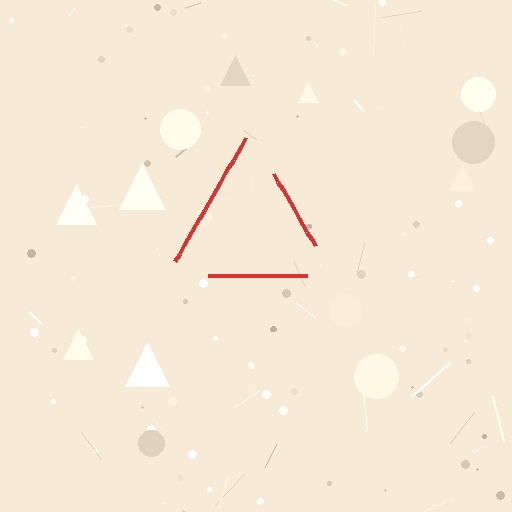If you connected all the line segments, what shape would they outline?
They would outline a triangle.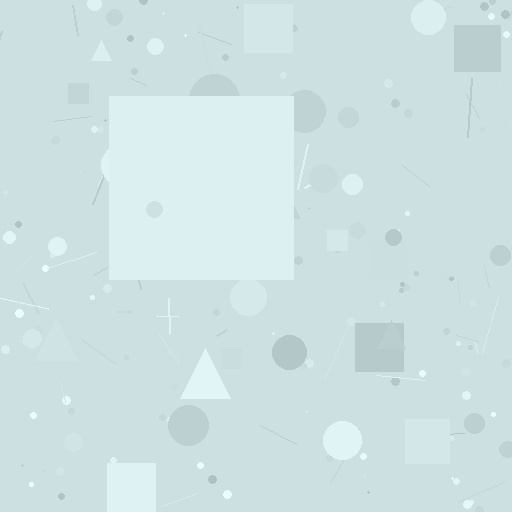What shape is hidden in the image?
A square is hidden in the image.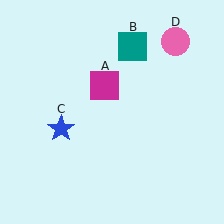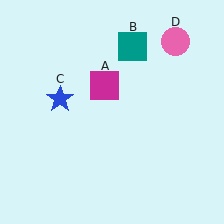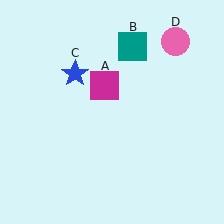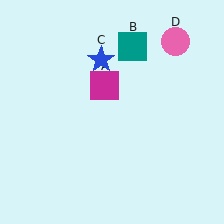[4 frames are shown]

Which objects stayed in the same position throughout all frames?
Magenta square (object A) and teal square (object B) and pink circle (object D) remained stationary.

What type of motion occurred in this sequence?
The blue star (object C) rotated clockwise around the center of the scene.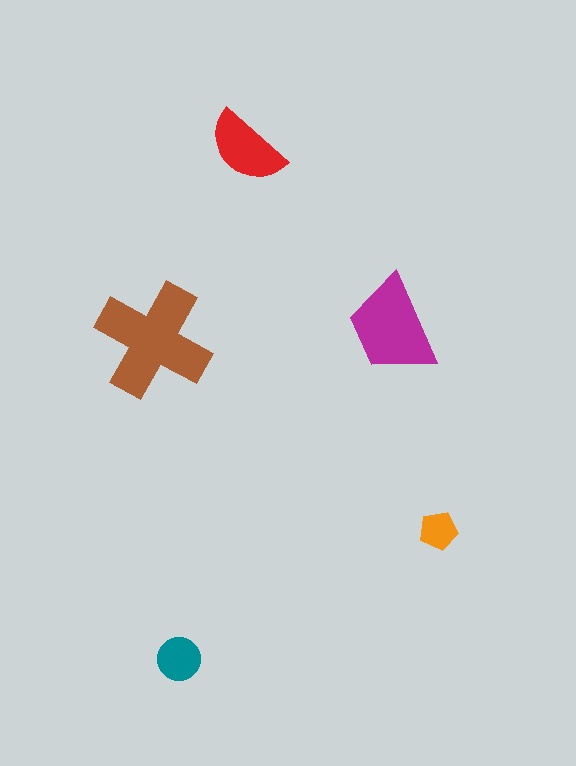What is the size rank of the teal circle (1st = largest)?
4th.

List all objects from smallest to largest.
The orange pentagon, the teal circle, the red semicircle, the magenta trapezoid, the brown cross.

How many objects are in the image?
There are 5 objects in the image.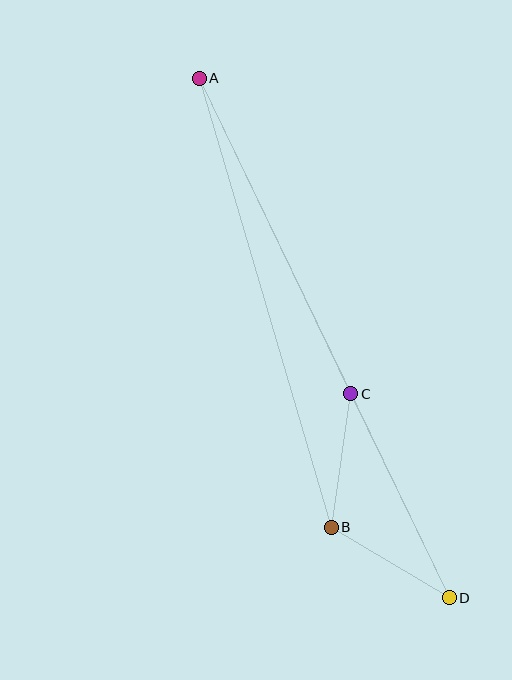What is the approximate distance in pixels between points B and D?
The distance between B and D is approximately 138 pixels.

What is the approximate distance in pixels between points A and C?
The distance between A and C is approximately 350 pixels.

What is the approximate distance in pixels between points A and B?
The distance between A and B is approximately 468 pixels.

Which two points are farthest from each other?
Points A and D are farthest from each other.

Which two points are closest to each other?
Points B and C are closest to each other.